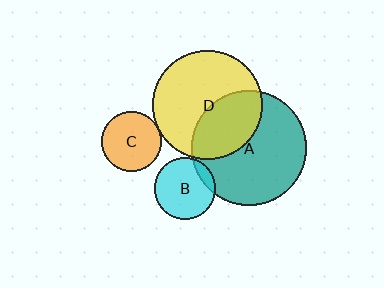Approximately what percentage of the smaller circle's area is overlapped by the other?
Approximately 40%.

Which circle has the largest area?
Circle A (teal).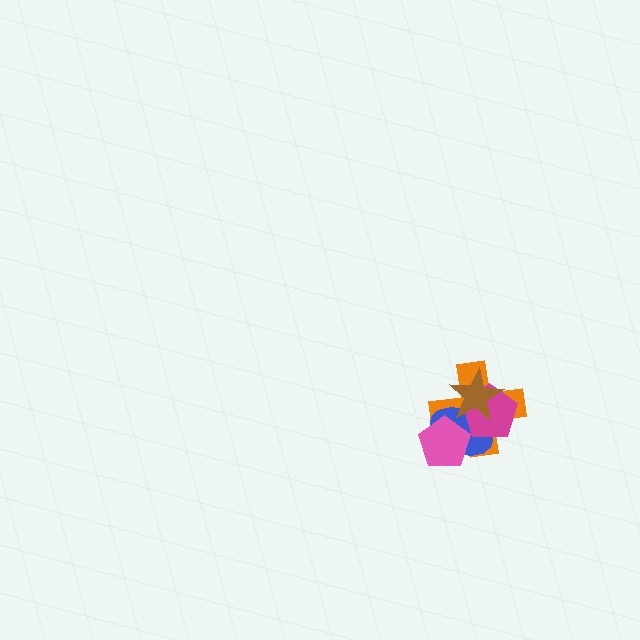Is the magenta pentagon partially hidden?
Yes, it is partially covered by another shape.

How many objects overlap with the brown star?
3 objects overlap with the brown star.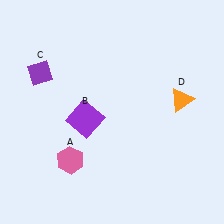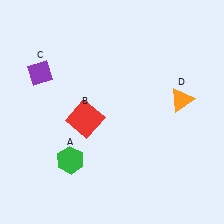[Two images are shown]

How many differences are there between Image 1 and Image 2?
There are 2 differences between the two images.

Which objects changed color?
A changed from pink to green. B changed from purple to red.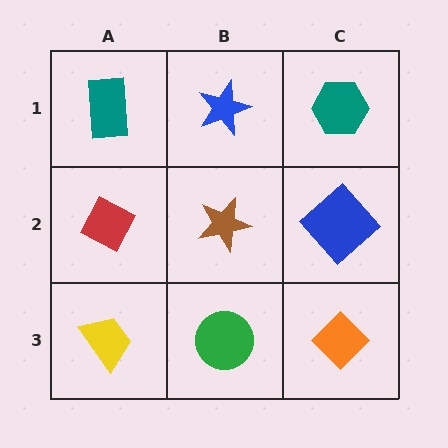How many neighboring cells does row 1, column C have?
2.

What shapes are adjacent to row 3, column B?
A brown star (row 2, column B), a yellow trapezoid (row 3, column A), an orange diamond (row 3, column C).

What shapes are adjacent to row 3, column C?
A blue diamond (row 2, column C), a green circle (row 3, column B).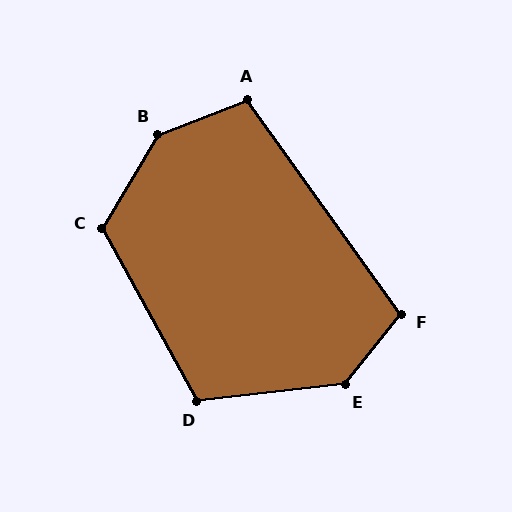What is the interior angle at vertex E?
Approximately 135 degrees (obtuse).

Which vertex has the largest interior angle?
B, at approximately 142 degrees.